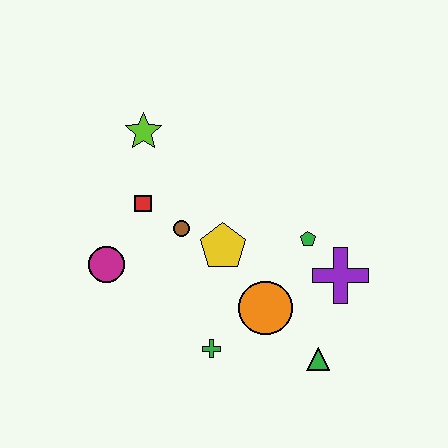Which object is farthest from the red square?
The green triangle is farthest from the red square.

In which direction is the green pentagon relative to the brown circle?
The green pentagon is to the right of the brown circle.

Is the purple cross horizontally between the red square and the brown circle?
No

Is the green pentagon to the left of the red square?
No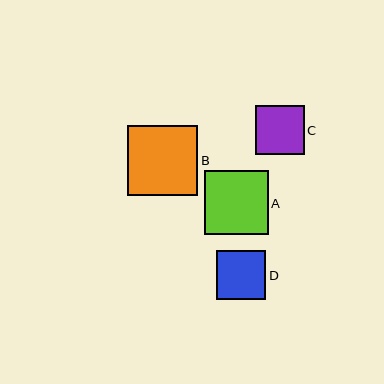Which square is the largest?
Square B is the largest with a size of approximately 70 pixels.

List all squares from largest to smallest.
From largest to smallest: B, A, D, C.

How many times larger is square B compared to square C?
Square B is approximately 1.4 times the size of square C.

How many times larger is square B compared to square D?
Square B is approximately 1.4 times the size of square D.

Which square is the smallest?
Square C is the smallest with a size of approximately 49 pixels.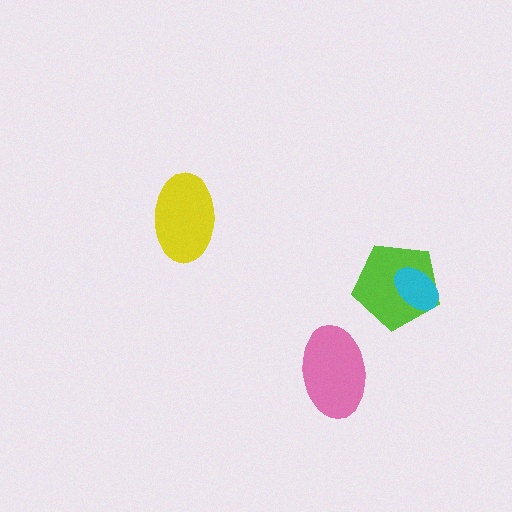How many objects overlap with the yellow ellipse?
0 objects overlap with the yellow ellipse.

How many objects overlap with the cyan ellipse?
1 object overlaps with the cyan ellipse.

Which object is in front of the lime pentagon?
The cyan ellipse is in front of the lime pentagon.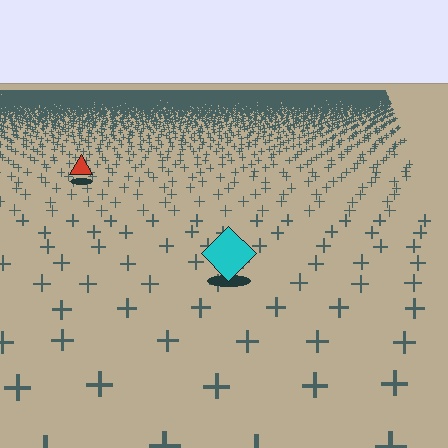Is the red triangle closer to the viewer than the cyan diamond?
No. The cyan diamond is closer — you can tell from the texture gradient: the ground texture is coarser near it.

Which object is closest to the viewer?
The cyan diamond is closest. The texture marks near it are larger and more spread out.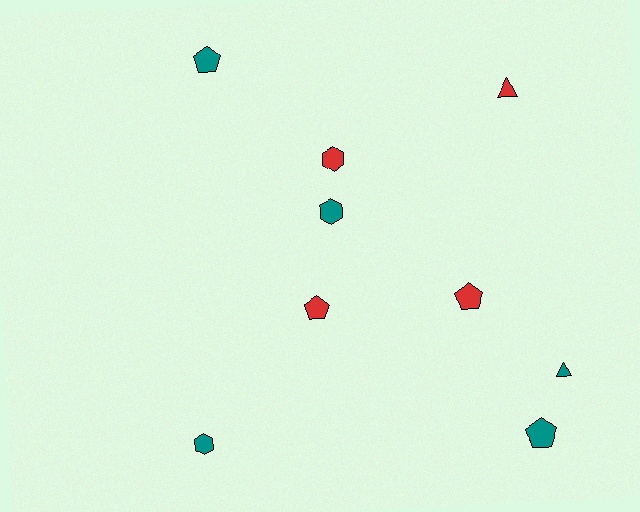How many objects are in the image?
There are 9 objects.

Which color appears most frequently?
Teal, with 5 objects.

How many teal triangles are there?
There is 1 teal triangle.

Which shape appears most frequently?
Pentagon, with 4 objects.